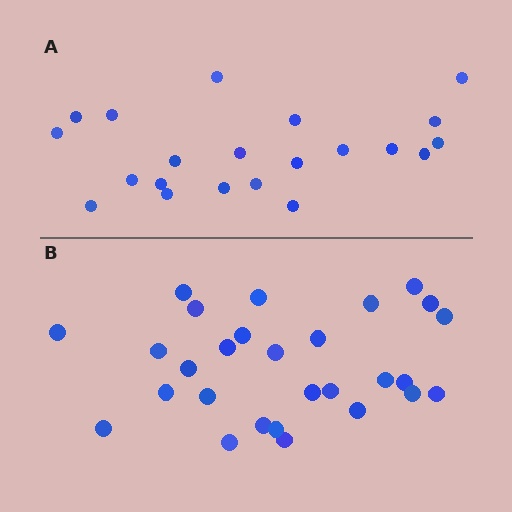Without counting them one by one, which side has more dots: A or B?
Region B (the bottom region) has more dots.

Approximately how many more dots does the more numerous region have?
Region B has roughly 8 or so more dots than region A.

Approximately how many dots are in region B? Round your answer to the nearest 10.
About 30 dots. (The exact count is 28, which rounds to 30.)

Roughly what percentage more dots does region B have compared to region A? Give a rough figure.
About 35% more.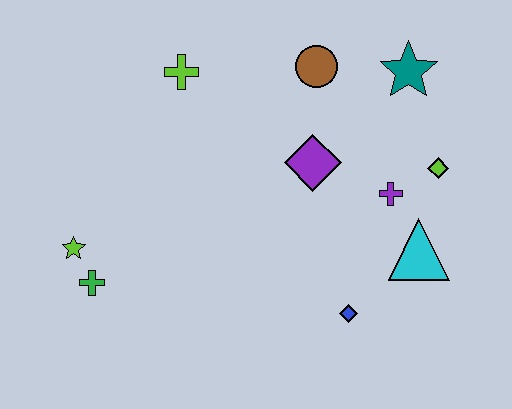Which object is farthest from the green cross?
The teal star is farthest from the green cross.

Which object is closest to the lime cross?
The brown circle is closest to the lime cross.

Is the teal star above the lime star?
Yes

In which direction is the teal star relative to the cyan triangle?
The teal star is above the cyan triangle.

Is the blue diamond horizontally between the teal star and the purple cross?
No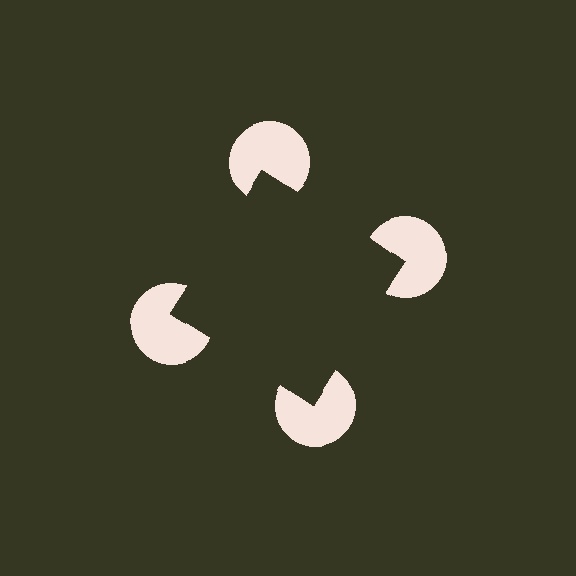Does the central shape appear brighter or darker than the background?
It typically appears slightly darker than the background, even though no actual brightness change is drawn.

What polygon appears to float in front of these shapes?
An illusory square — its edges are inferred from the aligned wedge cuts in the pac-man discs, not physically drawn.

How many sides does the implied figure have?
4 sides.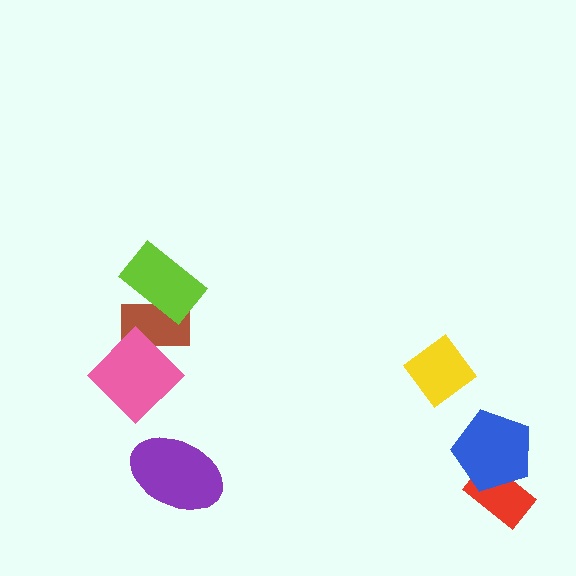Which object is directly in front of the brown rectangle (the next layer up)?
The pink diamond is directly in front of the brown rectangle.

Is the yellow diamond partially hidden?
No, no other shape covers it.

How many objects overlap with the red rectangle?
1 object overlaps with the red rectangle.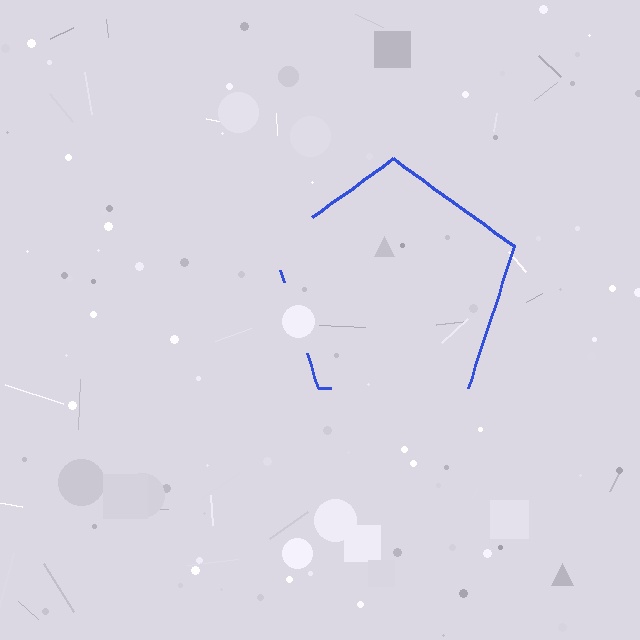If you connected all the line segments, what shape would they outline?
They would outline a pentagon.